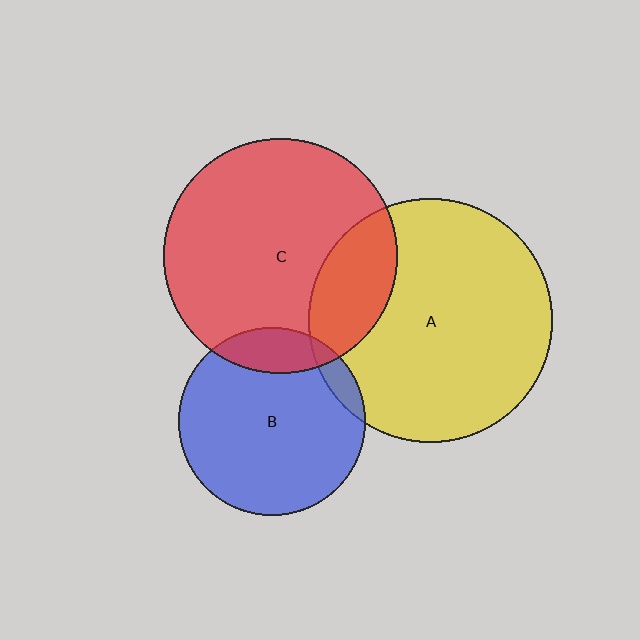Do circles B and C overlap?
Yes.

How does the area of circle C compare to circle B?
Approximately 1.6 times.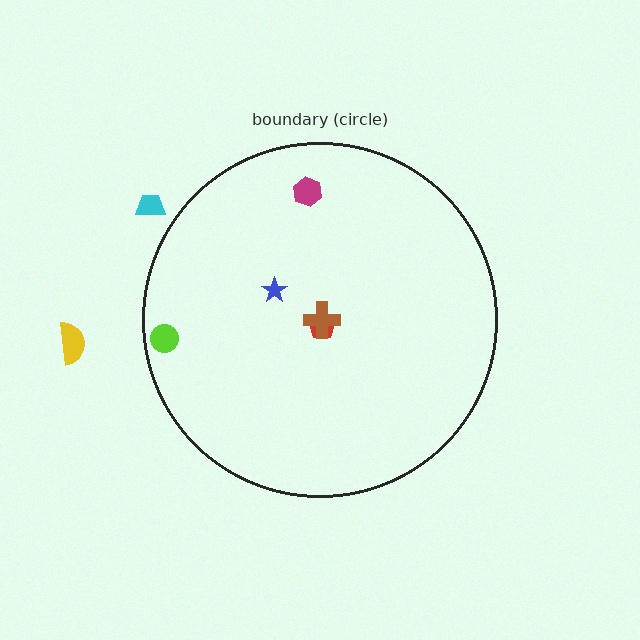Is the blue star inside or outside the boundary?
Inside.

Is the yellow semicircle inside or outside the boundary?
Outside.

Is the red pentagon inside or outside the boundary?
Inside.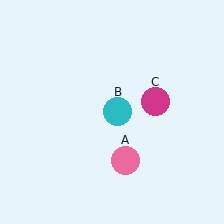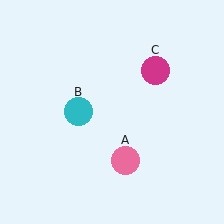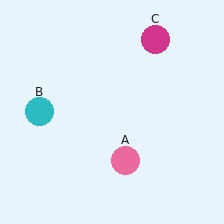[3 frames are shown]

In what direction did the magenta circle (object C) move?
The magenta circle (object C) moved up.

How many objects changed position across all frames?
2 objects changed position: cyan circle (object B), magenta circle (object C).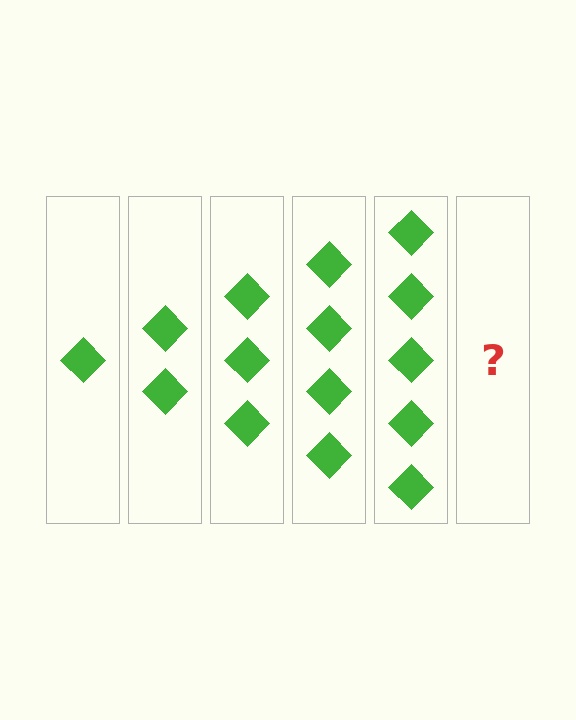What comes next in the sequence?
The next element should be 6 diamonds.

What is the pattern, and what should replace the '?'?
The pattern is that each step adds one more diamond. The '?' should be 6 diamonds.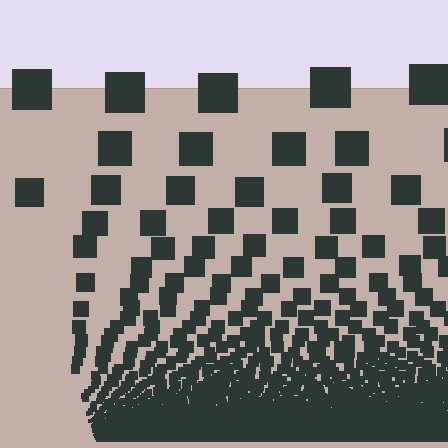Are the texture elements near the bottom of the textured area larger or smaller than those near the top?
Smaller. The gradient is inverted — elements near the bottom are smaller and denser.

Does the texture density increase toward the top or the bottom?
Density increases toward the bottom.